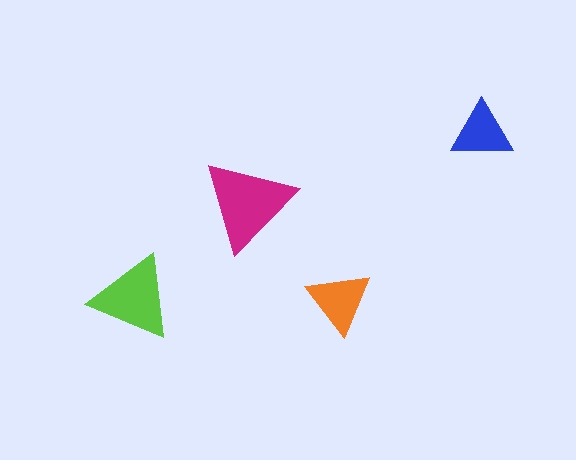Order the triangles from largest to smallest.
the magenta one, the lime one, the orange one, the blue one.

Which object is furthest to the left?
The lime triangle is leftmost.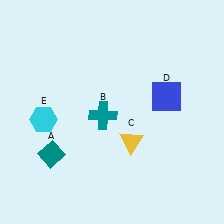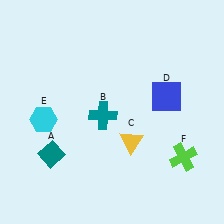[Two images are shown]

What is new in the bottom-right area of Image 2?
A lime cross (F) was added in the bottom-right area of Image 2.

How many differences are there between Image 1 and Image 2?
There is 1 difference between the two images.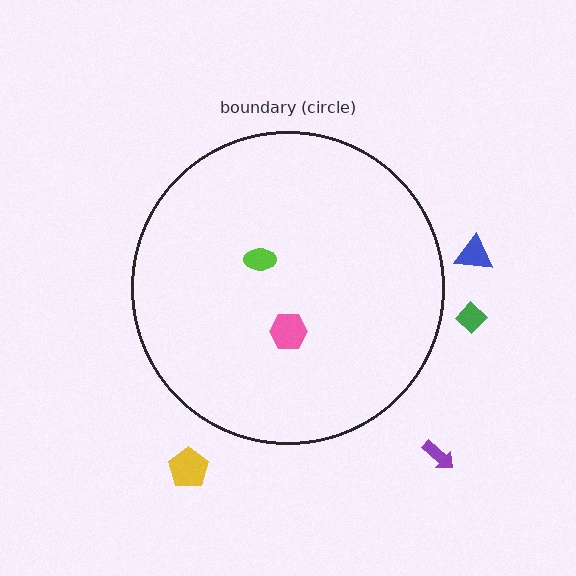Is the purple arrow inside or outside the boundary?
Outside.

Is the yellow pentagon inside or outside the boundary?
Outside.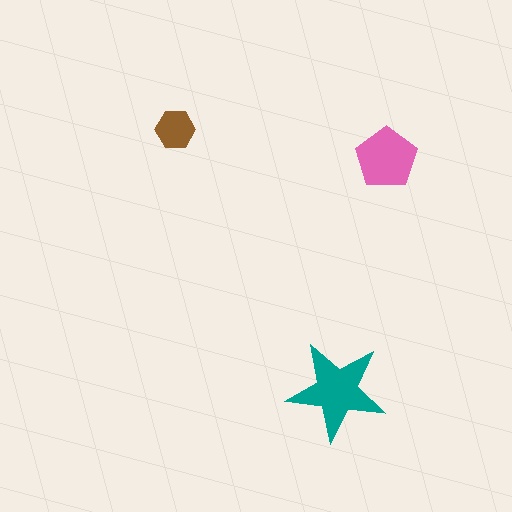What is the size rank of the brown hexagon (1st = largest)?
3rd.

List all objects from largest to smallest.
The teal star, the pink pentagon, the brown hexagon.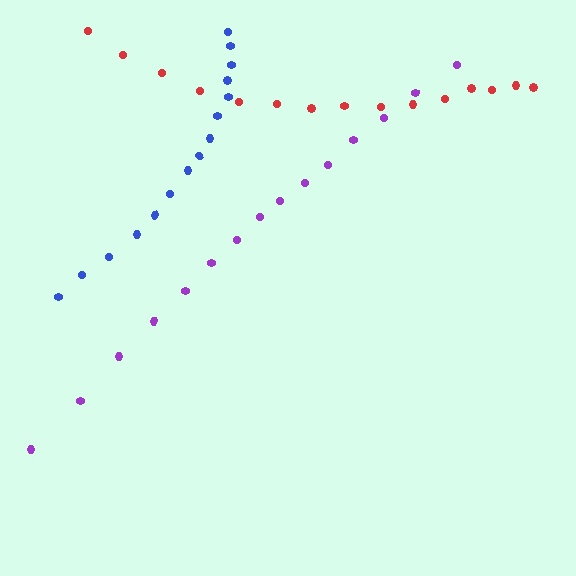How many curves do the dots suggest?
There are 3 distinct paths.